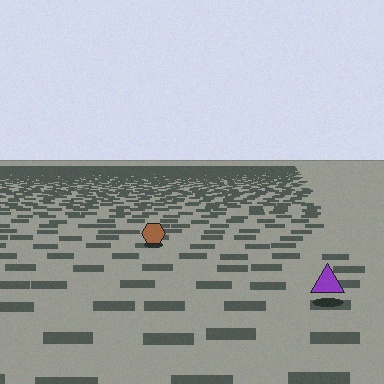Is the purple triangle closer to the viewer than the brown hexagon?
Yes. The purple triangle is closer — you can tell from the texture gradient: the ground texture is coarser near it.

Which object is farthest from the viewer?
The brown hexagon is farthest from the viewer. It appears smaller and the ground texture around it is denser.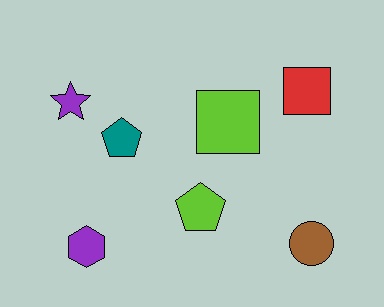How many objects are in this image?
There are 7 objects.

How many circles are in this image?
There is 1 circle.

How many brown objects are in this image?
There is 1 brown object.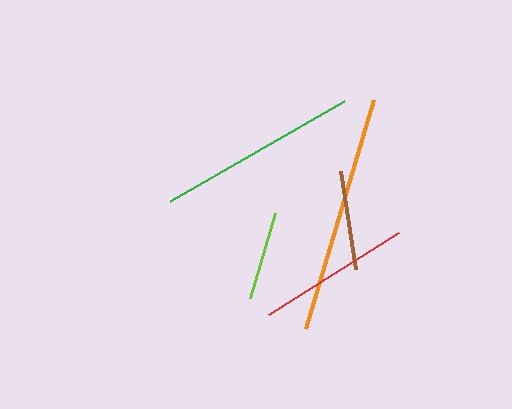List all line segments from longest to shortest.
From longest to shortest: orange, green, red, brown, lime.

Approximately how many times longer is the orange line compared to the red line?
The orange line is approximately 1.6 times the length of the red line.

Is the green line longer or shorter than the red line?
The green line is longer than the red line.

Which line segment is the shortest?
The lime line is the shortest at approximately 89 pixels.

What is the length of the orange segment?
The orange segment is approximately 240 pixels long.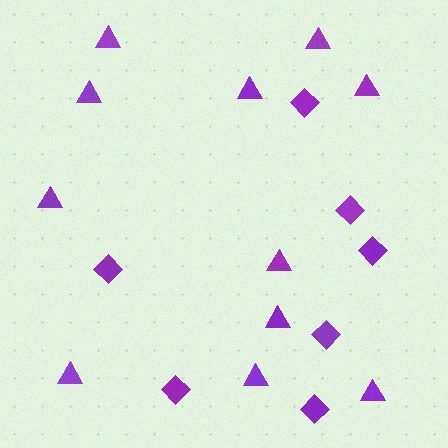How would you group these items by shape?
There are 2 groups: one group of diamonds (7) and one group of triangles (11).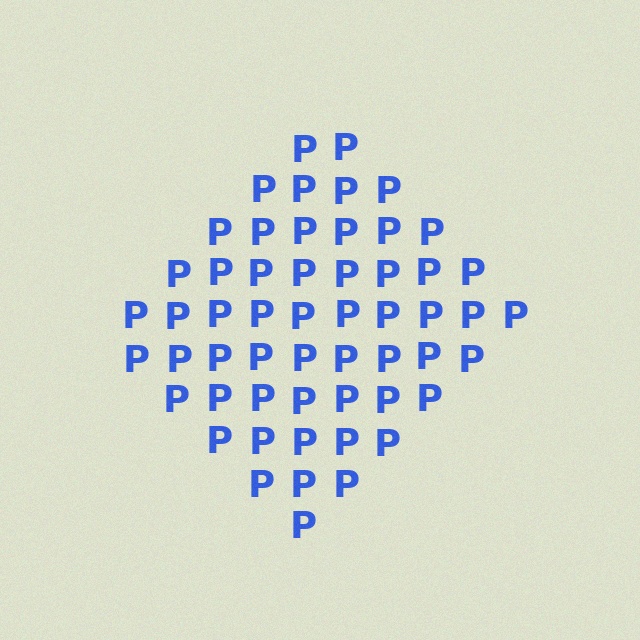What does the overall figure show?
The overall figure shows a diamond.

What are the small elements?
The small elements are letter P's.